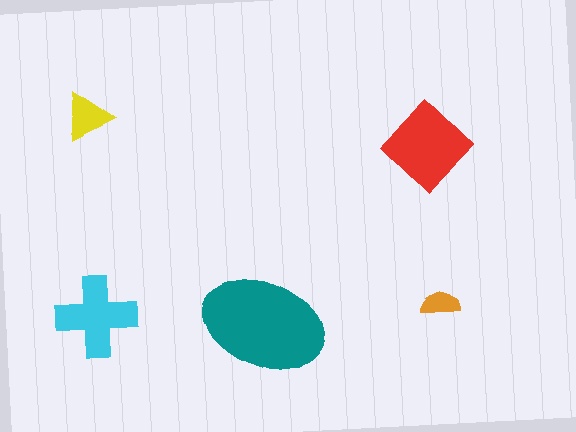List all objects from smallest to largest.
The orange semicircle, the yellow triangle, the cyan cross, the red diamond, the teal ellipse.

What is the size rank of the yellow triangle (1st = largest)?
4th.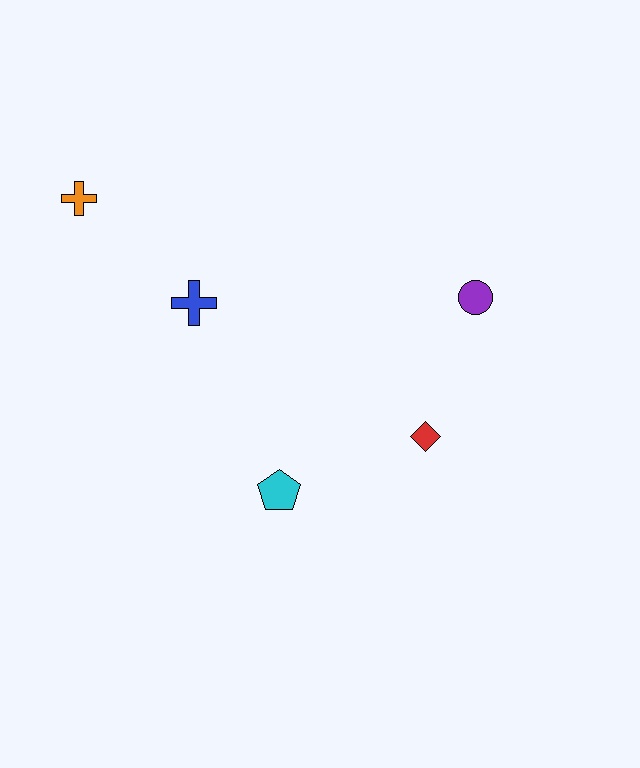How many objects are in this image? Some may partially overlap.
There are 5 objects.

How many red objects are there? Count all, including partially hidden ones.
There is 1 red object.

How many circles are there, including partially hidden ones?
There is 1 circle.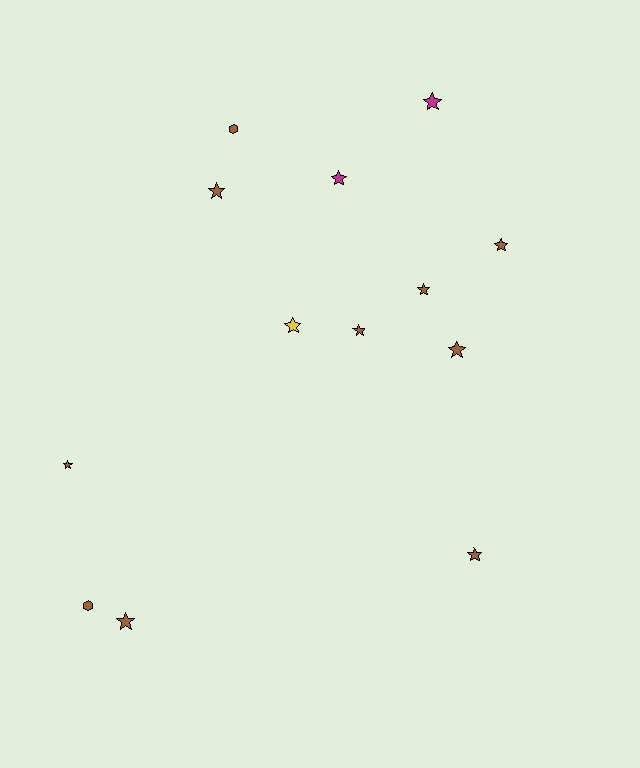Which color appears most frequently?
Brown, with 10 objects.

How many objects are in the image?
There are 13 objects.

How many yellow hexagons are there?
There are no yellow hexagons.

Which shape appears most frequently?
Star, with 11 objects.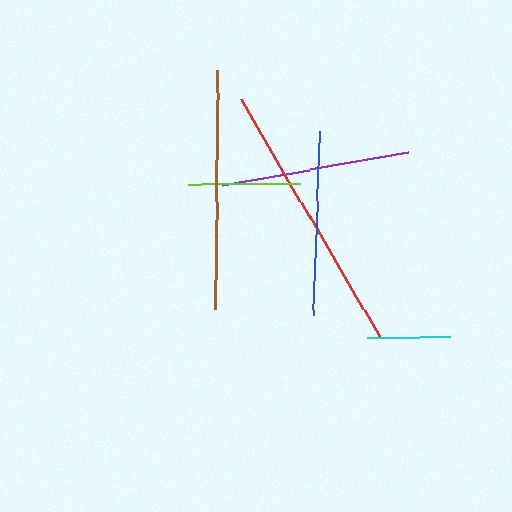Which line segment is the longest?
The red line is the longest at approximately 276 pixels.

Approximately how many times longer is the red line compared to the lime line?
The red line is approximately 2.5 times the length of the lime line.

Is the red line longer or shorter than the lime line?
The red line is longer than the lime line.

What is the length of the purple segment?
The purple segment is approximately 189 pixels long.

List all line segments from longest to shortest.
From longest to shortest: red, brown, purple, blue, lime, cyan.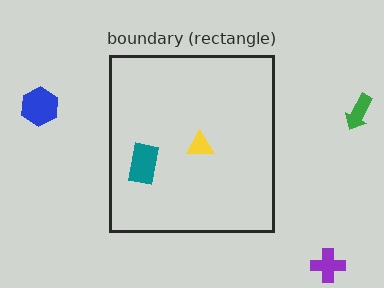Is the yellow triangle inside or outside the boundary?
Inside.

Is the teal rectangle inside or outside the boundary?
Inside.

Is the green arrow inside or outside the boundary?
Outside.